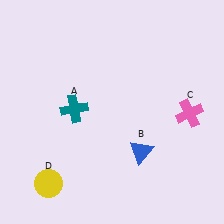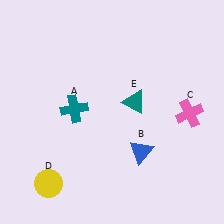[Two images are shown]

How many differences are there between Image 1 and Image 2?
There is 1 difference between the two images.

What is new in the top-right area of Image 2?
A teal triangle (E) was added in the top-right area of Image 2.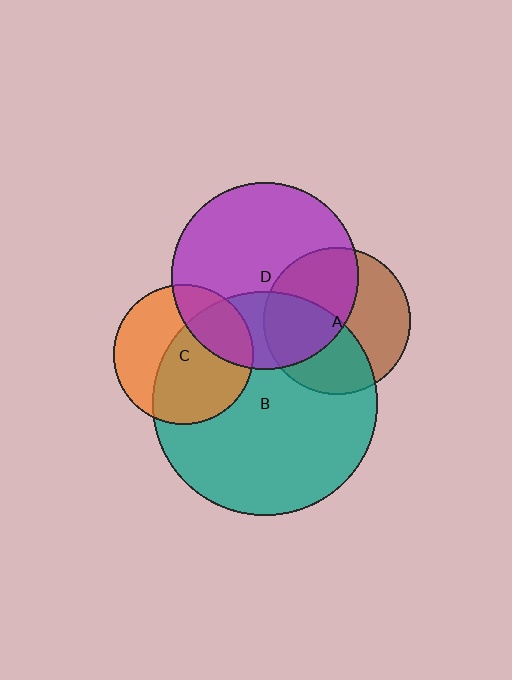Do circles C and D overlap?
Yes.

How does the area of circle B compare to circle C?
Approximately 2.6 times.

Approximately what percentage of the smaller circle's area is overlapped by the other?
Approximately 25%.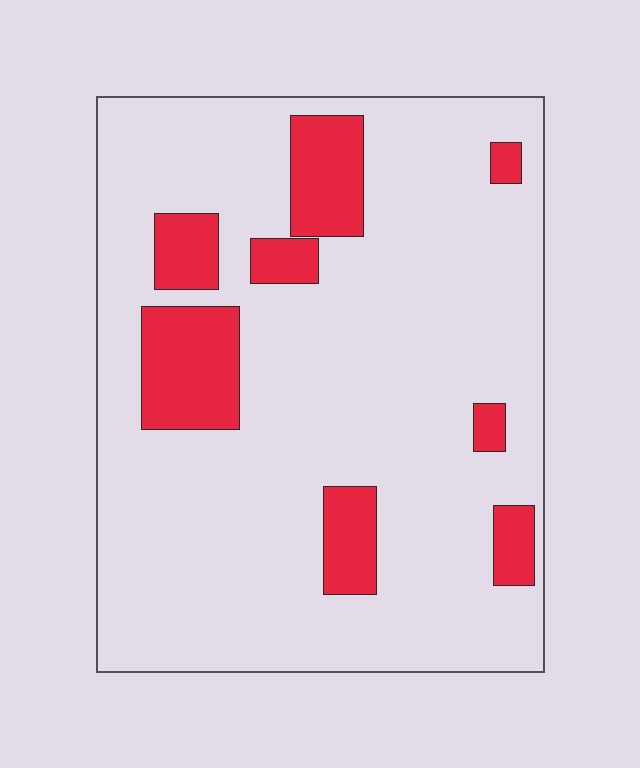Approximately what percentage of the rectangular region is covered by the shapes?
Approximately 15%.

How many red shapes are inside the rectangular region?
8.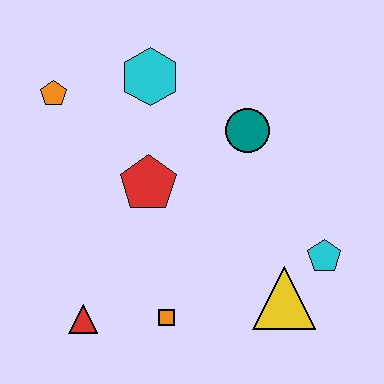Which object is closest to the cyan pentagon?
The yellow triangle is closest to the cyan pentagon.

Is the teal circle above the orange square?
Yes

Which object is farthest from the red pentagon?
The cyan pentagon is farthest from the red pentagon.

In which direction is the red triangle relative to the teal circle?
The red triangle is below the teal circle.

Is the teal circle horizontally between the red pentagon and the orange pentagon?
No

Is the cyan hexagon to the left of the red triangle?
No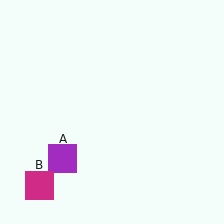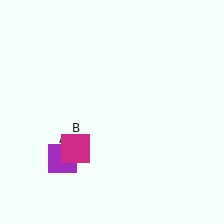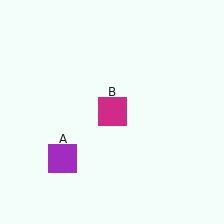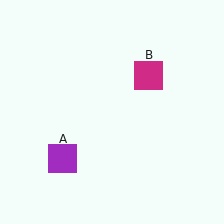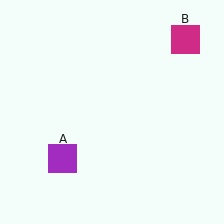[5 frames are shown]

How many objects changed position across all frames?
1 object changed position: magenta square (object B).